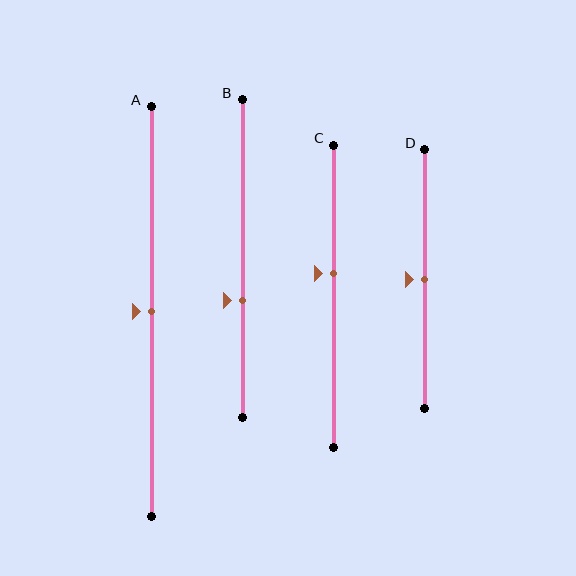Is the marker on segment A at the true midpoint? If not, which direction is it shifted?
Yes, the marker on segment A is at the true midpoint.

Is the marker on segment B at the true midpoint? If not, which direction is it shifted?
No, the marker on segment B is shifted downward by about 13% of the segment length.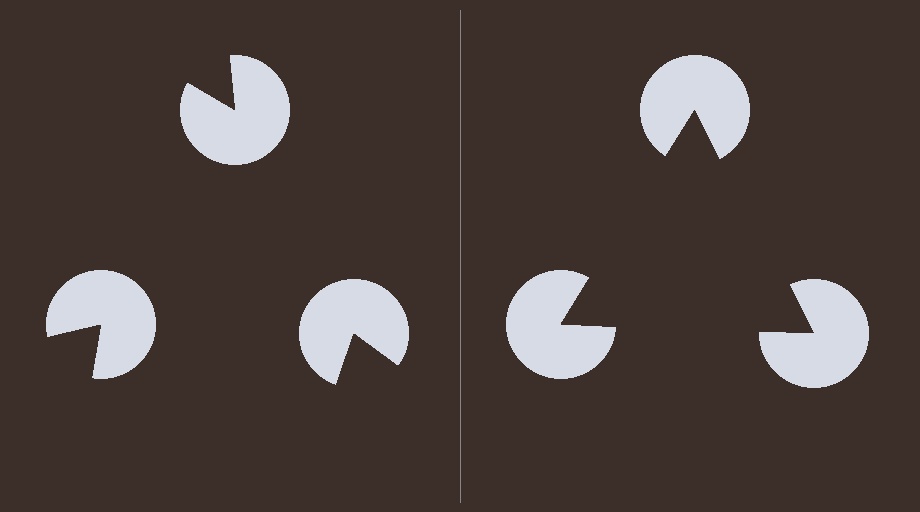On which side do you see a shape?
An illusory triangle appears on the right side. On the left side the wedge cuts are rotated, so no coherent shape forms.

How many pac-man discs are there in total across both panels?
6 — 3 on each side.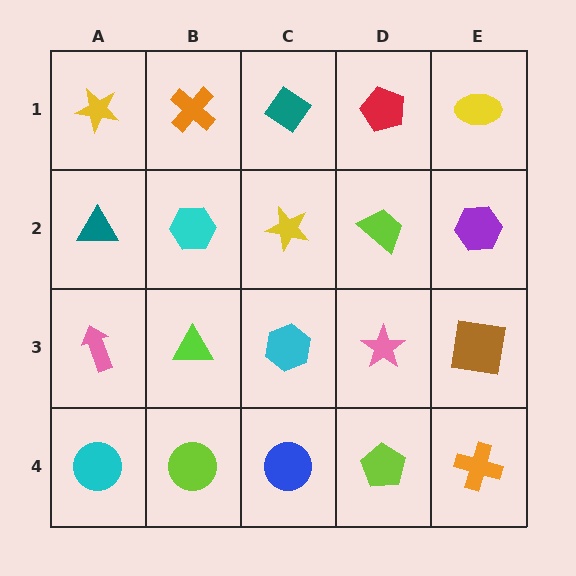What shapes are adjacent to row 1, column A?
A teal triangle (row 2, column A), an orange cross (row 1, column B).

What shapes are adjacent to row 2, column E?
A yellow ellipse (row 1, column E), a brown square (row 3, column E), a lime trapezoid (row 2, column D).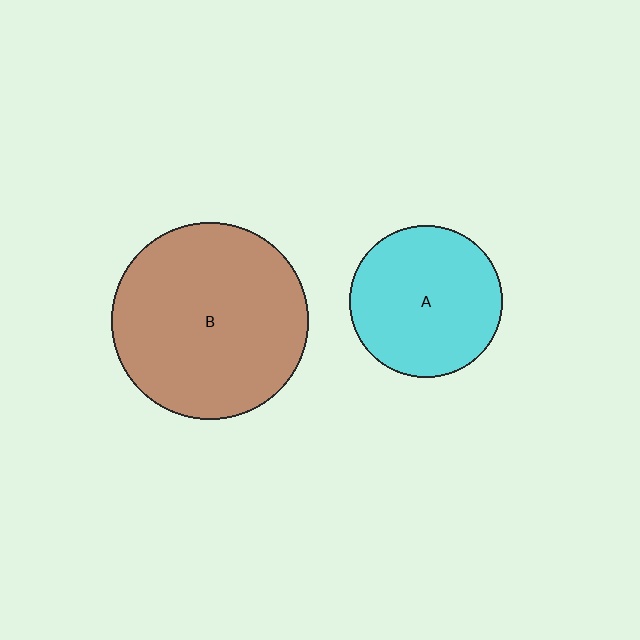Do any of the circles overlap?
No, none of the circles overlap.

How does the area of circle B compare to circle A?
Approximately 1.7 times.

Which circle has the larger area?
Circle B (brown).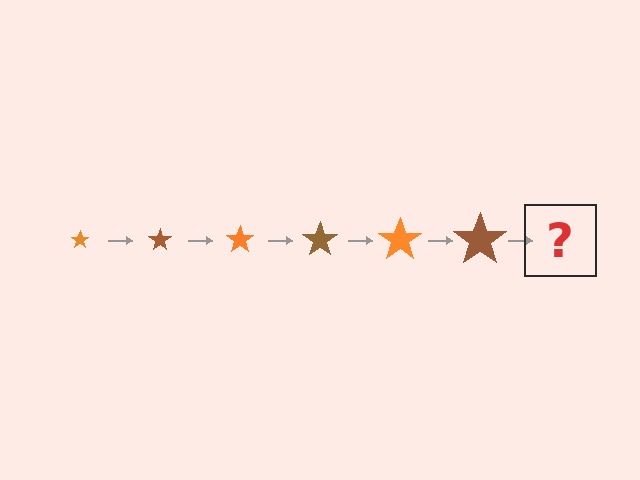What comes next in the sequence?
The next element should be an orange star, larger than the previous one.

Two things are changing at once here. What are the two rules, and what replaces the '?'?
The two rules are that the star grows larger each step and the color cycles through orange and brown. The '?' should be an orange star, larger than the previous one.